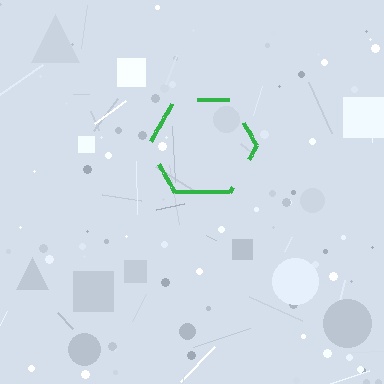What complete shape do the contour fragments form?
The contour fragments form a hexagon.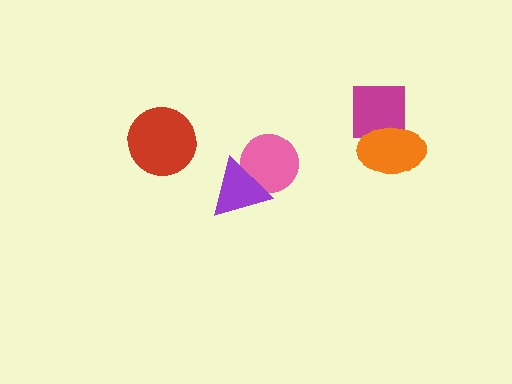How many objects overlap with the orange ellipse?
1 object overlaps with the orange ellipse.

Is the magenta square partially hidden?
Yes, it is partially covered by another shape.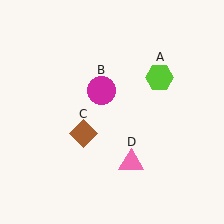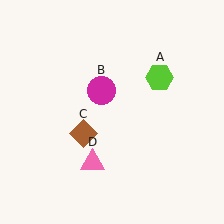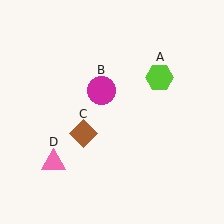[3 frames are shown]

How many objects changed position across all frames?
1 object changed position: pink triangle (object D).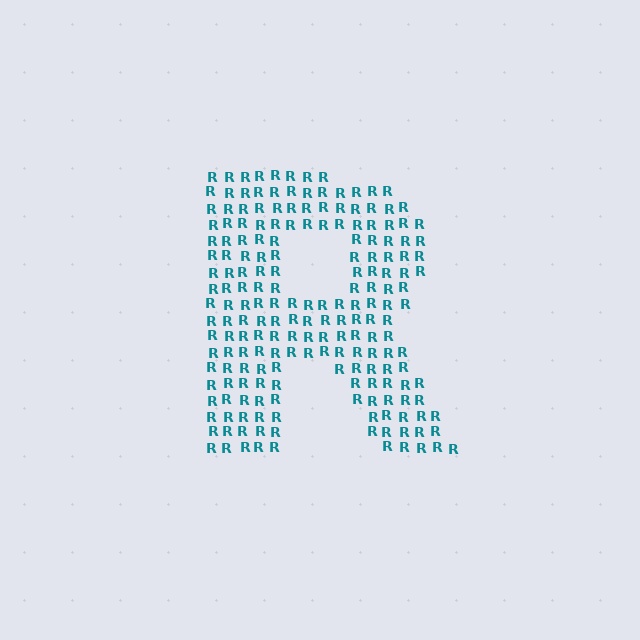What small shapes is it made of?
It is made of small letter R's.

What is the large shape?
The large shape is the letter R.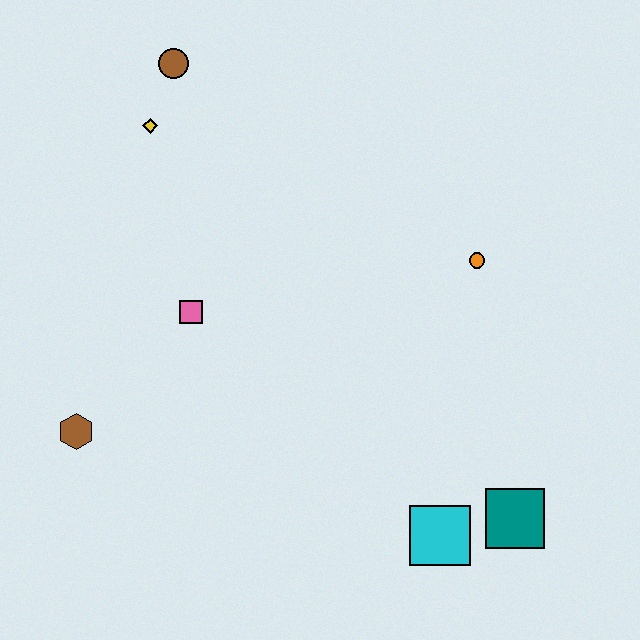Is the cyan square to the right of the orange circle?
No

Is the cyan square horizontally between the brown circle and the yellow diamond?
No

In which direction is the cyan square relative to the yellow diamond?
The cyan square is below the yellow diamond.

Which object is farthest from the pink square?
The teal square is farthest from the pink square.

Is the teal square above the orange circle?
No